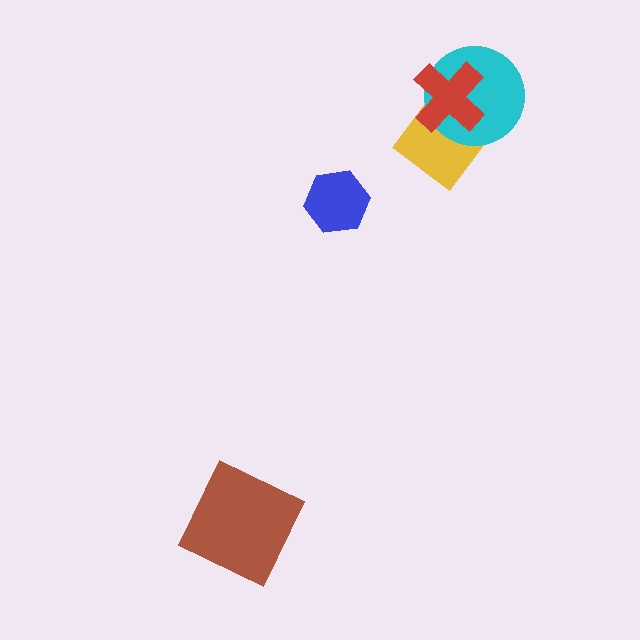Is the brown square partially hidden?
No, no other shape covers it.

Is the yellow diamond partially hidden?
Yes, it is partially covered by another shape.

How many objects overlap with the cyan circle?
2 objects overlap with the cyan circle.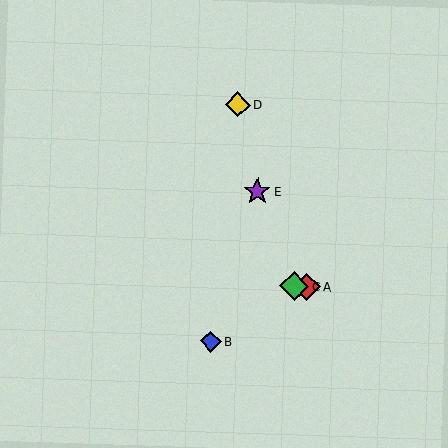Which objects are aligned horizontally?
Objects A, C are aligned horizontally.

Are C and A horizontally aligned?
Yes, both are at y≈286.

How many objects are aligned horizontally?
2 objects (A, C) are aligned horizontally.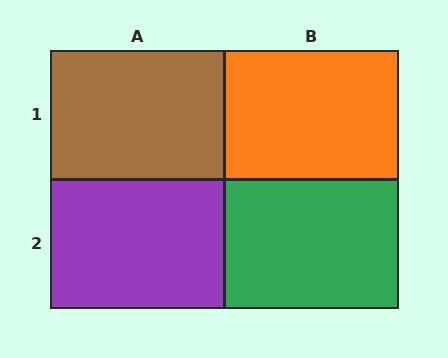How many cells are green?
1 cell is green.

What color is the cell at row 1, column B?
Orange.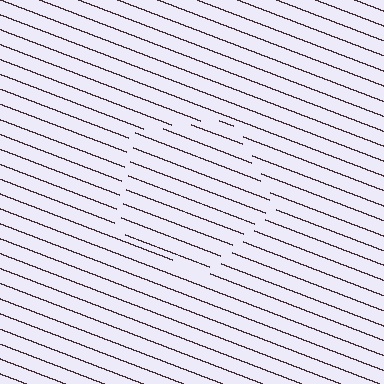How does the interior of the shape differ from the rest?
The interior of the shape contains the same grating, shifted by half a period — the contour is defined by the phase discontinuity where line-ends from the inner and outer gratings abut.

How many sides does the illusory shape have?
5 sides — the line-ends trace a pentagon.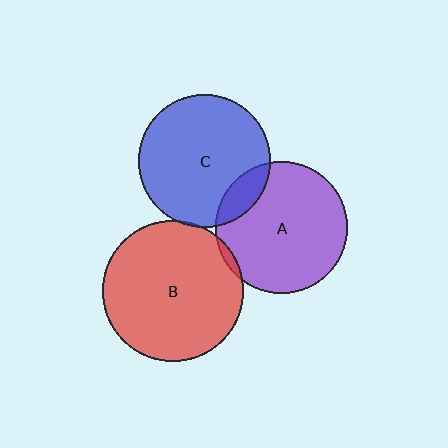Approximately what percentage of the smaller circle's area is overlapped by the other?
Approximately 5%.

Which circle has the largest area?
Circle B (red).